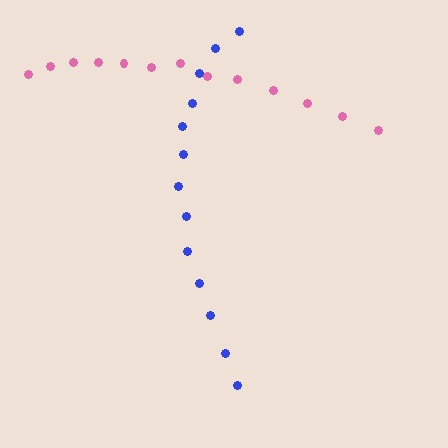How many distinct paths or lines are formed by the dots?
There are 2 distinct paths.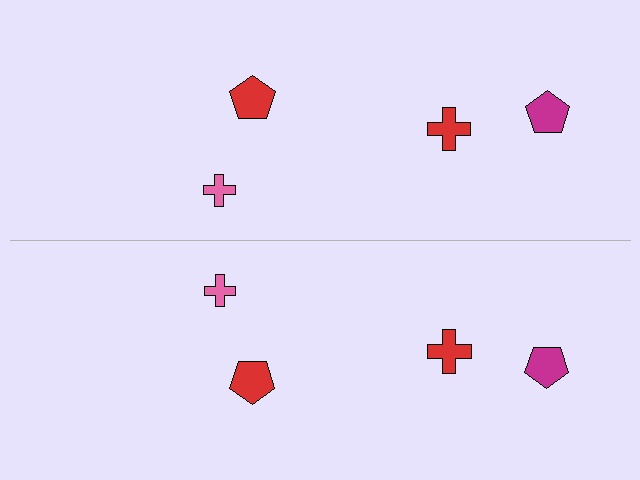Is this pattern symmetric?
Yes, this pattern has bilateral (reflection) symmetry.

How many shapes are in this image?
There are 8 shapes in this image.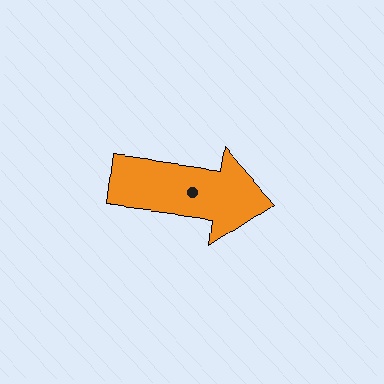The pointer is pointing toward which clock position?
Roughly 3 o'clock.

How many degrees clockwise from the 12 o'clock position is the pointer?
Approximately 97 degrees.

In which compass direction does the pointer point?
East.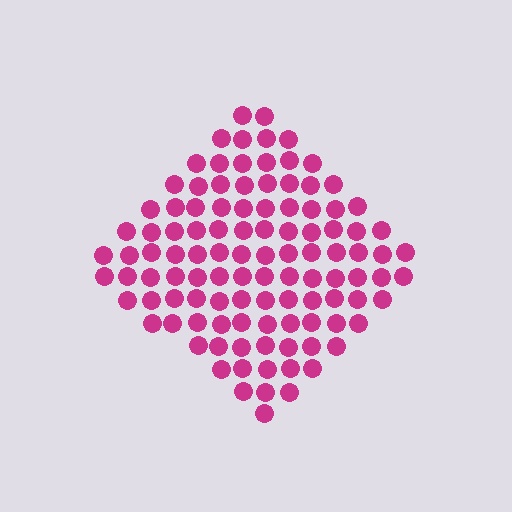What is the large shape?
The large shape is a diamond.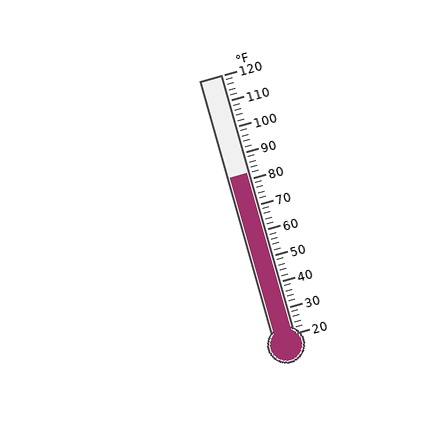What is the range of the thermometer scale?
The thermometer scale ranges from 20°F to 120°F.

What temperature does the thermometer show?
The thermometer shows approximately 82°F.